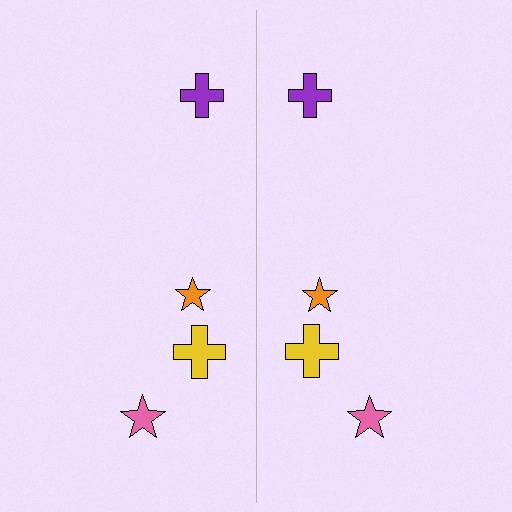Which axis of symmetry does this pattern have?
The pattern has a vertical axis of symmetry running through the center of the image.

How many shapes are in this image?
There are 8 shapes in this image.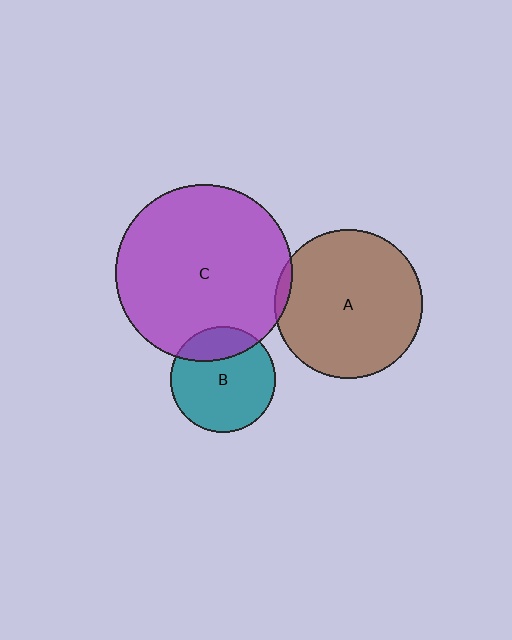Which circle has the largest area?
Circle C (purple).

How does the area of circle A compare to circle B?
Approximately 2.0 times.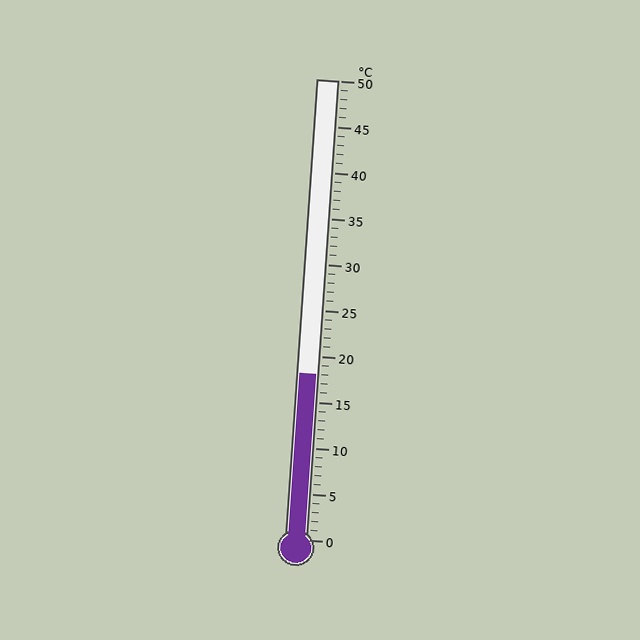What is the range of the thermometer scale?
The thermometer scale ranges from 0°C to 50°C.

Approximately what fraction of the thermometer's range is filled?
The thermometer is filled to approximately 35% of its range.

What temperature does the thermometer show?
The thermometer shows approximately 18°C.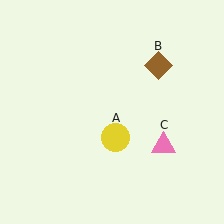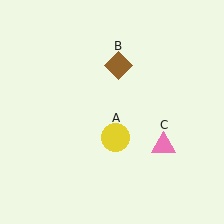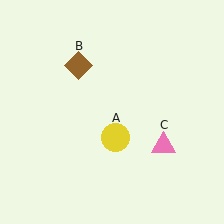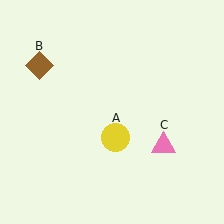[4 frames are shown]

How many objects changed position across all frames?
1 object changed position: brown diamond (object B).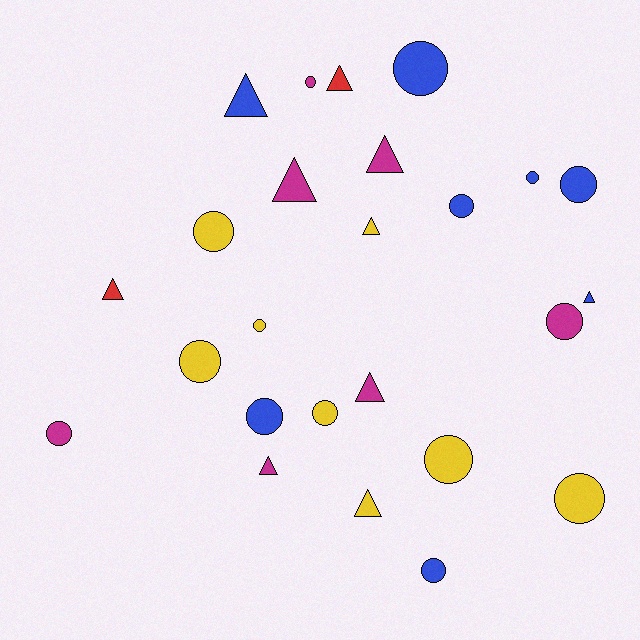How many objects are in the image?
There are 25 objects.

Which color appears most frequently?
Blue, with 8 objects.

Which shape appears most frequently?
Circle, with 15 objects.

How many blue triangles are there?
There are 2 blue triangles.